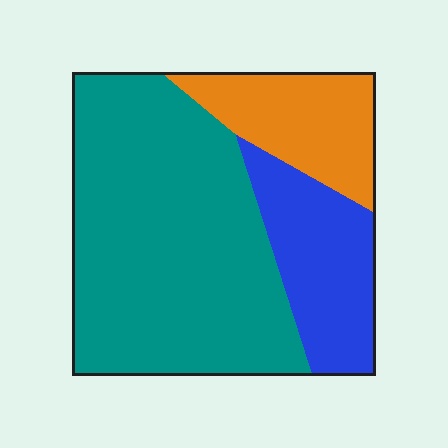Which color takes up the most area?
Teal, at roughly 60%.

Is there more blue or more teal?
Teal.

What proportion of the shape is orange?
Orange covers 18% of the shape.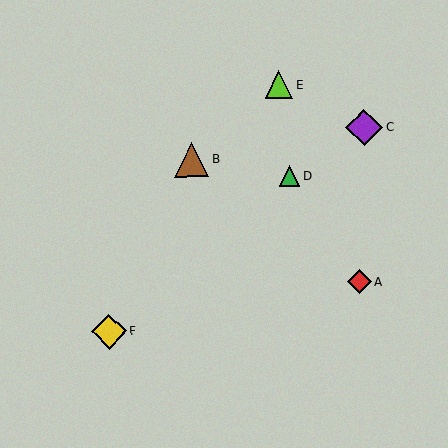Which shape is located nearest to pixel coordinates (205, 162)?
The brown triangle (labeled B) at (192, 160) is nearest to that location.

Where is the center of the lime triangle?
The center of the lime triangle is at (279, 85).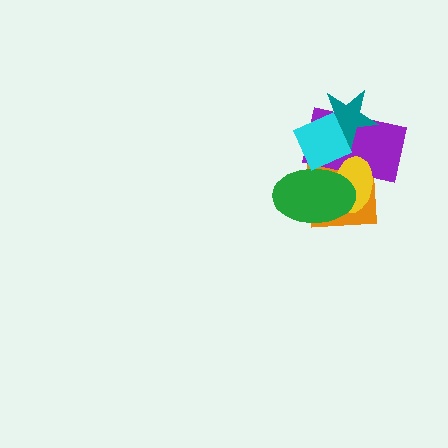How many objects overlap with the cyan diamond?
5 objects overlap with the cyan diamond.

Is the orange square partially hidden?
Yes, it is partially covered by another shape.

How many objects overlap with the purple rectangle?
5 objects overlap with the purple rectangle.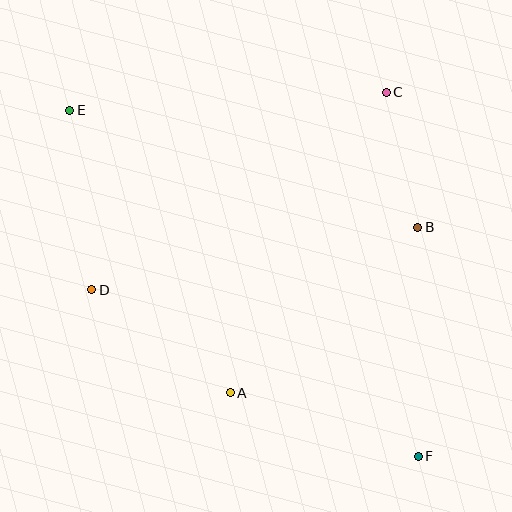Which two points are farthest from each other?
Points E and F are farthest from each other.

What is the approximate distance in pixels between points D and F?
The distance between D and F is approximately 366 pixels.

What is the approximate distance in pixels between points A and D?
The distance between A and D is approximately 172 pixels.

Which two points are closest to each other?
Points B and C are closest to each other.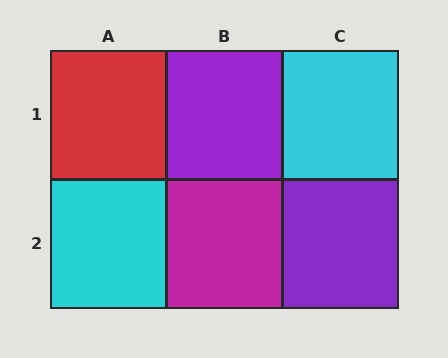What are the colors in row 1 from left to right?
Red, purple, cyan.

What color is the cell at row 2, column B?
Magenta.